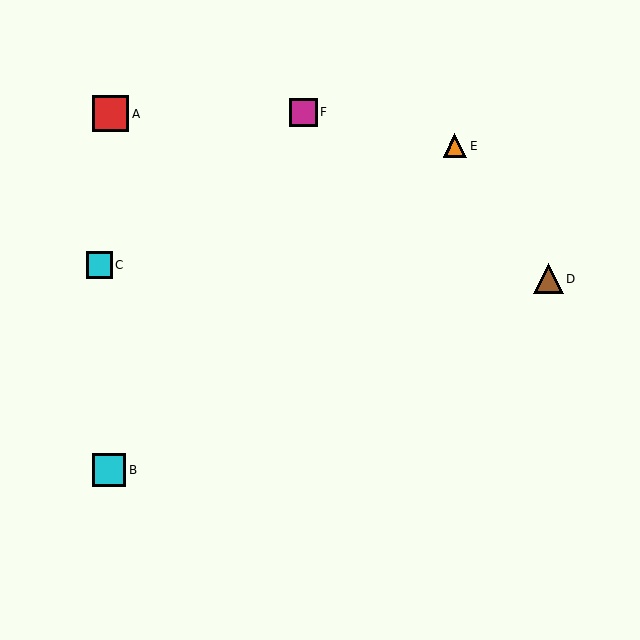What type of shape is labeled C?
Shape C is a cyan square.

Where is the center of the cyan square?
The center of the cyan square is at (99, 265).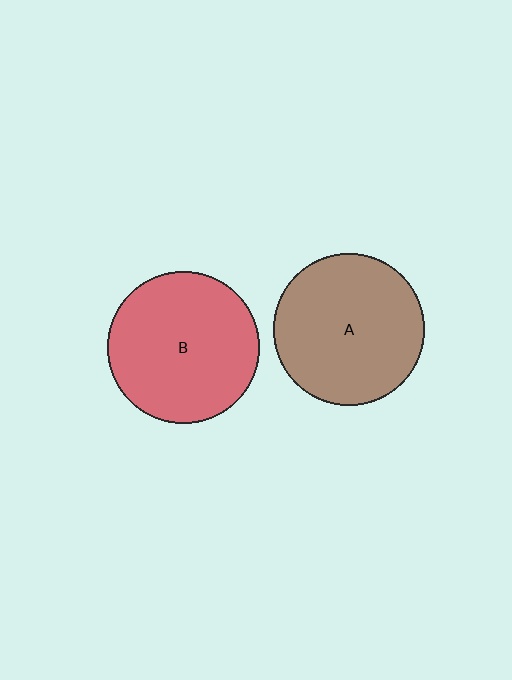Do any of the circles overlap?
No, none of the circles overlap.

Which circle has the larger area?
Circle B (red).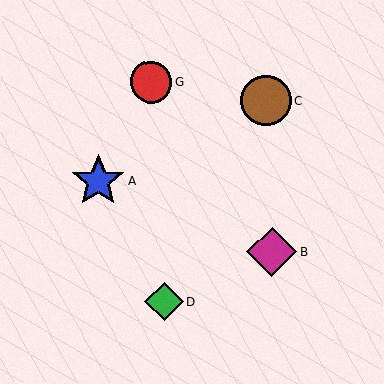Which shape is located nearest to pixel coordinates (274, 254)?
The magenta diamond (labeled B) at (272, 252) is nearest to that location.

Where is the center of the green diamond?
The center of the green diamond is at (164, 301).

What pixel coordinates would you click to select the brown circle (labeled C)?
Click at (266, 100) to select the brown circle C.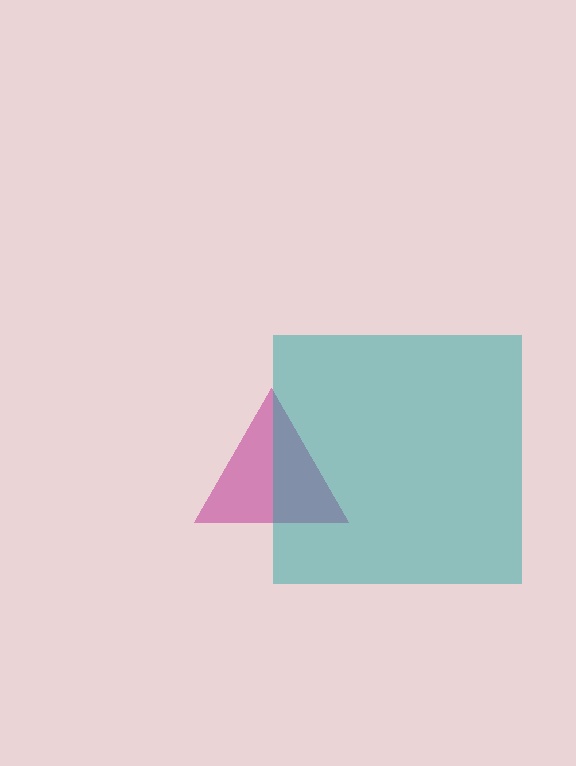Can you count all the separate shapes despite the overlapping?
Yes, there are 2 separate shapes.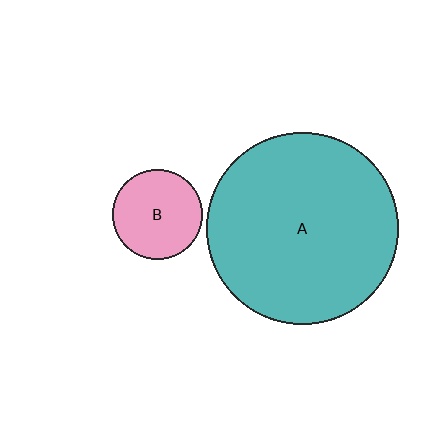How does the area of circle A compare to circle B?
Approximately 4.6 times.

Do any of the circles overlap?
No, none of the circles overlap.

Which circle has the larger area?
Circle A (teal).